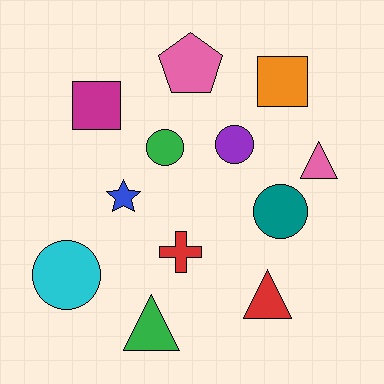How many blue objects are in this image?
There is 1 blue object.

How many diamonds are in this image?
There are no diamonds.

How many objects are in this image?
There are 12 objects.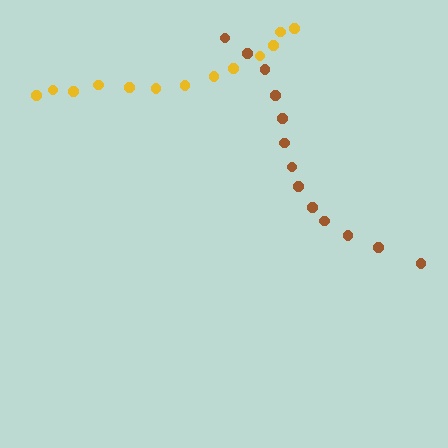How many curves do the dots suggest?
There are 2 distinct paths.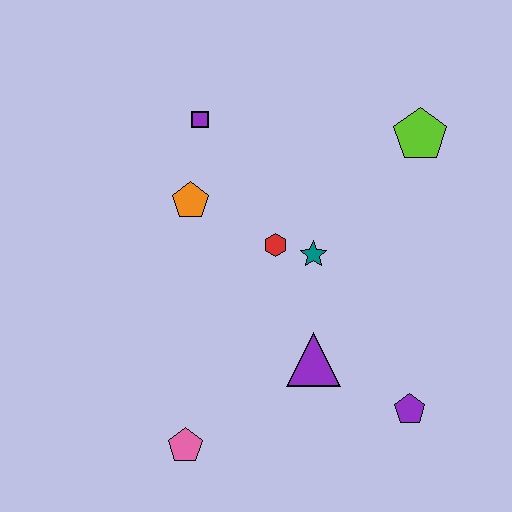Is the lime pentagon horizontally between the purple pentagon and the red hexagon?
No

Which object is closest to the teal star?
The red hexagon is closest to the teal star.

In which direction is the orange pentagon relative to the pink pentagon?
The orange pentagon is above the pink pentagon.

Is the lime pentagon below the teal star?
No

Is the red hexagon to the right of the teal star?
No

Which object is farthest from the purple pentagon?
The purple square is farthest from the purple pentagon.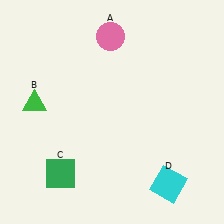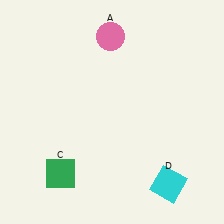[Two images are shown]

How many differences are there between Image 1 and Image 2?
There is 1 difference between the two images.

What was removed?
The green triangle (B) was removed in Image 2.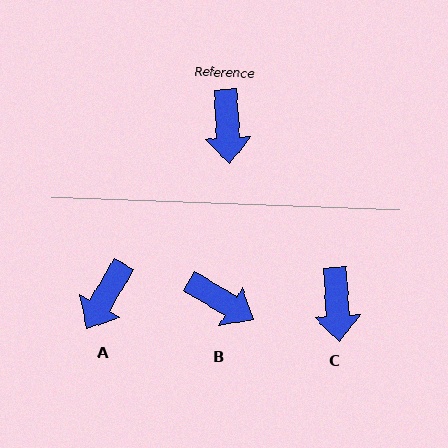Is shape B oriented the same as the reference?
No, it is off by about 55 degrees.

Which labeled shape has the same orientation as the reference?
C.